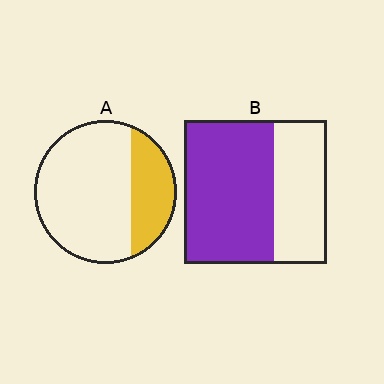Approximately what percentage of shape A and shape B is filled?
A is approximately 30% and B is approximately 65%.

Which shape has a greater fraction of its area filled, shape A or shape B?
Shape B.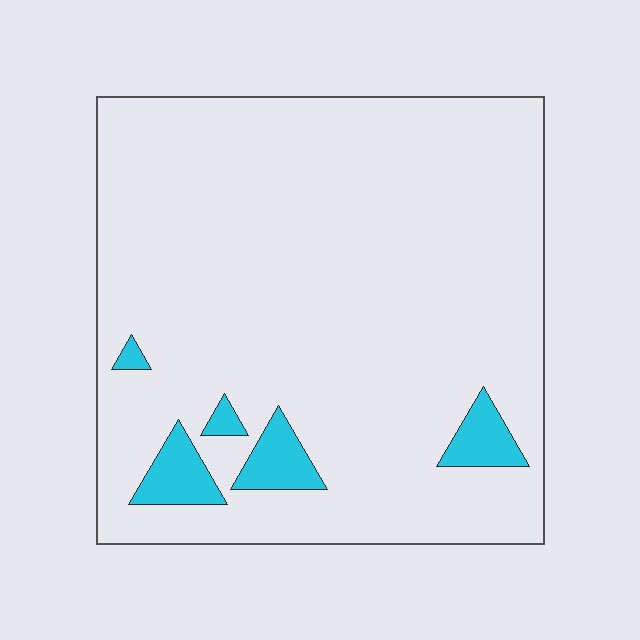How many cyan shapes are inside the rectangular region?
5.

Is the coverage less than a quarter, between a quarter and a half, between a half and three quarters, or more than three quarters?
Less than a quarter.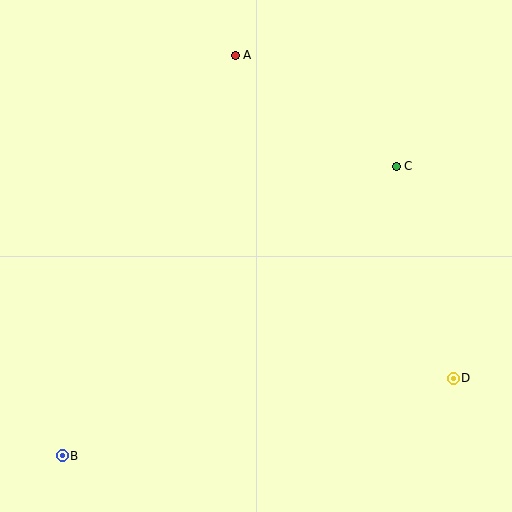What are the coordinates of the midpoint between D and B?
The midpoint between D and B is at (258, 417).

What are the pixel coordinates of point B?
Point B is at (62, 456).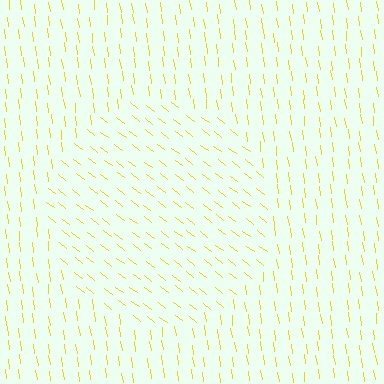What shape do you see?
I see a circle.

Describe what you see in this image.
The image is filled with small yellow line segments. A circle region in the image has lines oriented differently from the surrounding lines, creating a visible texture boundary.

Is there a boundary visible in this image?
Yes, there is a texture boundary formed by a change in line orientation.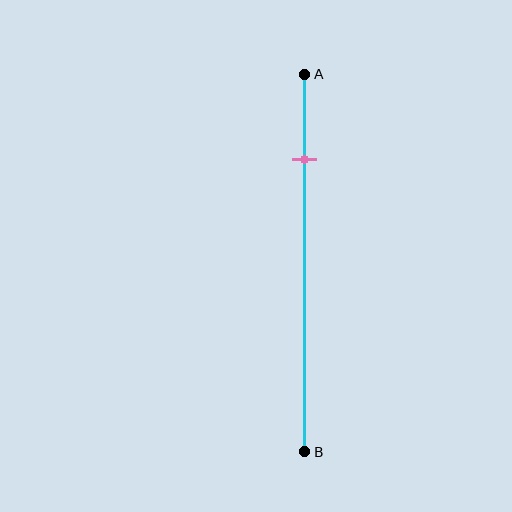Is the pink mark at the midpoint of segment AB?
No, the mark is at about 20% from A, not at the 50% midpoint.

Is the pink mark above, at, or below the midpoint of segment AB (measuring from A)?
The pink mark is above the midpoint of segment AB.